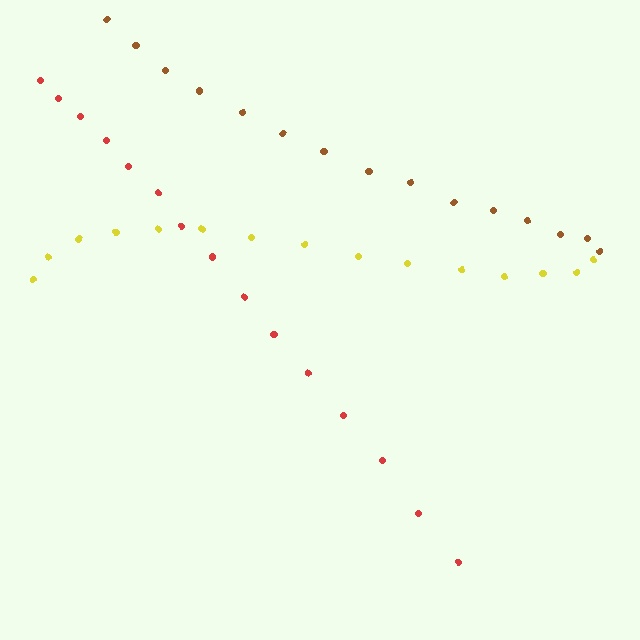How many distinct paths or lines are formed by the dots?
There are 3 distinct paths.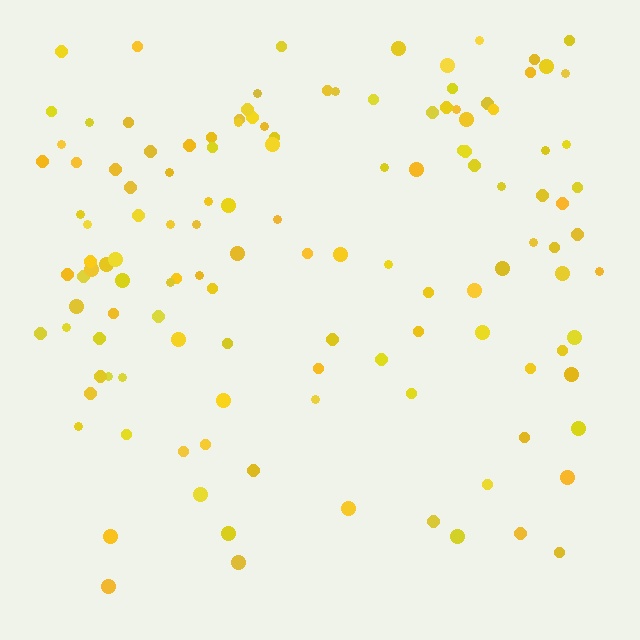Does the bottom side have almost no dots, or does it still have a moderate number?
Still a moderate number, just noticeably fewer than the top.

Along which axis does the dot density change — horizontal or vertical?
Vertical.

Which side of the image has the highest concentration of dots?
The top.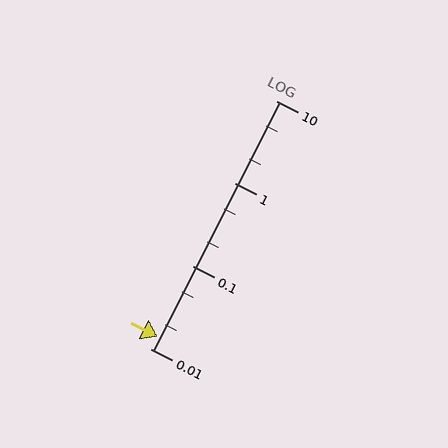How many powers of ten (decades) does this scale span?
The scale spans 3 decades, from 0.01 to 10.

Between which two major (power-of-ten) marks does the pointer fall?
The pointer is between 0.01 and 0.1.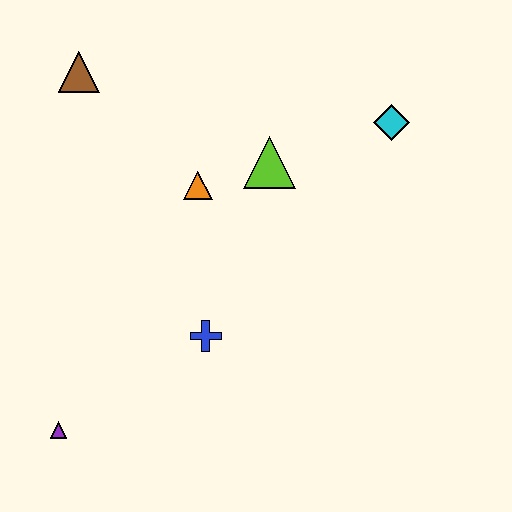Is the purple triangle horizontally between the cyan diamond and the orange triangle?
No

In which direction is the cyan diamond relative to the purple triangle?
The cyan diamond is to the right of the purple triangle.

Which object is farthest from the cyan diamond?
The purple triangle is farthest from the cyan diamond.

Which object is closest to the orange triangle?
The lime triangle is closest to the orange triangle.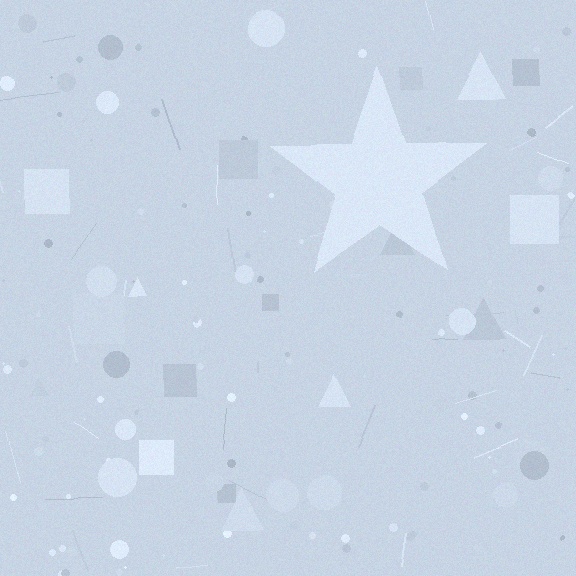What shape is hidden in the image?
A star is hidden in the image.